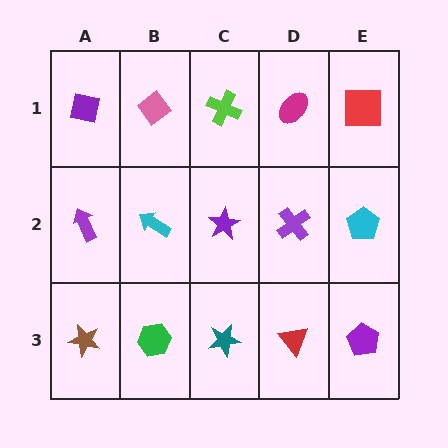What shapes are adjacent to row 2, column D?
A magenta ellipse (row 1, column D), a red triangle (row 3, column D), a purple star (row 2, column C), a cyan pentagon (row 2, column E).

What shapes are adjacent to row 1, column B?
A cyan arrow (row 2, column B), a purple square (row 1, column A), a lime cross (row 1, column C).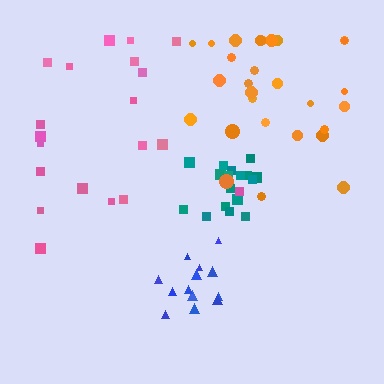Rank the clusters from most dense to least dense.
teal, blue, orange, pink.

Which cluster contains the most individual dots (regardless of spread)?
Orange (28).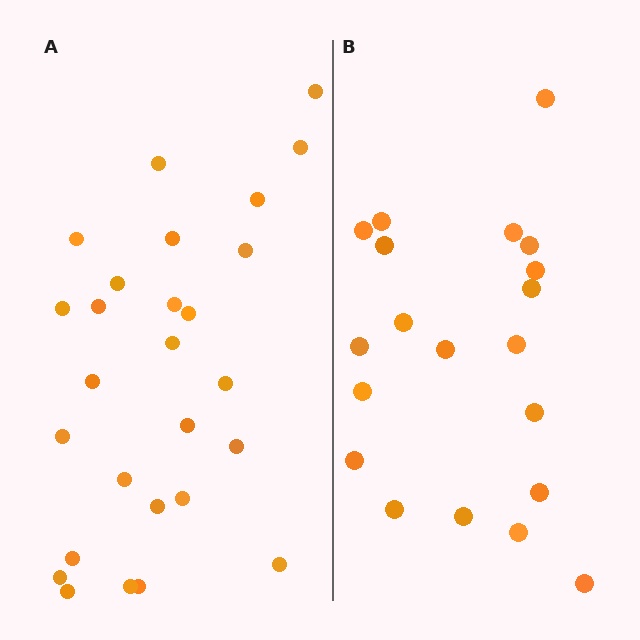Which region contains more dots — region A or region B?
Region A (the left region) has more dots.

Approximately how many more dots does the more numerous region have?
Region A has roughly 8 or so more dots than region B.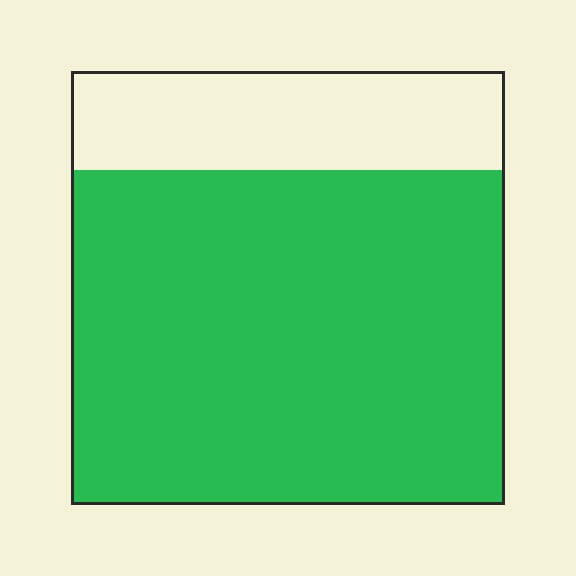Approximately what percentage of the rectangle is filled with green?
Approximately 75%.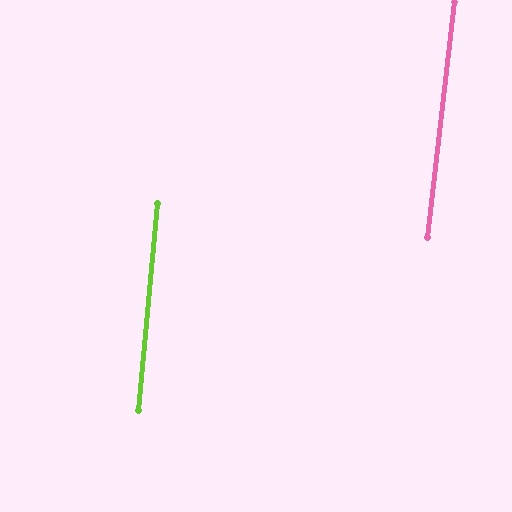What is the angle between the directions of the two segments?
Approximately 1 degree.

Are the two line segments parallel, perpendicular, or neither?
Parallel — their directions differ by only 1.2°.